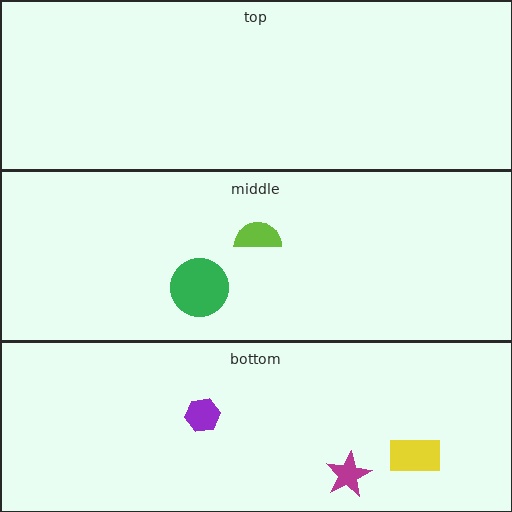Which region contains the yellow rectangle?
The bottom region.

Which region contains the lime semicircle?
The middle region.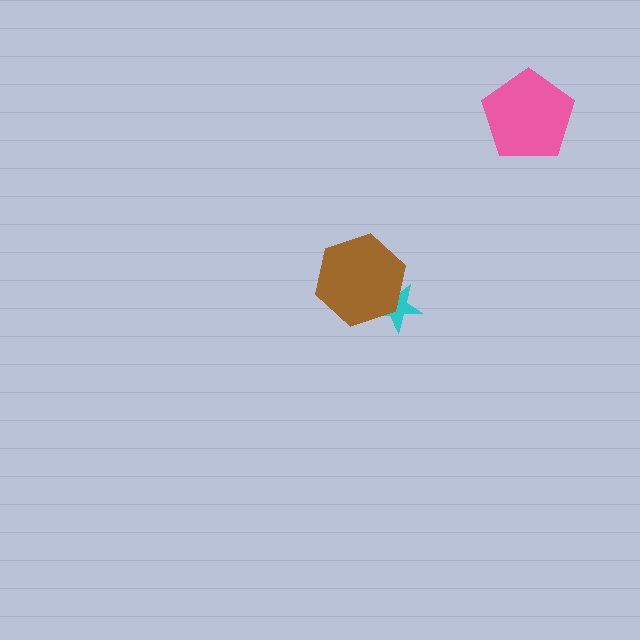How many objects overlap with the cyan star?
1 object overlaps with the cyan star.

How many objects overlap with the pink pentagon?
0 objects overlap with the pink pentagon.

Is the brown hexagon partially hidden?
No, no other shape covers it.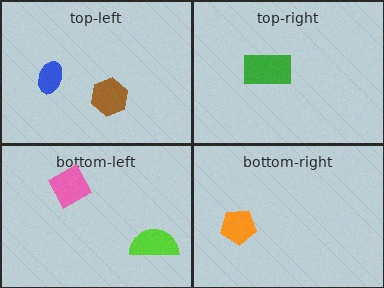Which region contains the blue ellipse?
The top-left region.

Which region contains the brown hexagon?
The top-left region.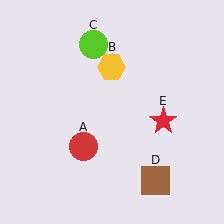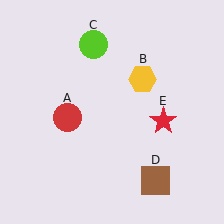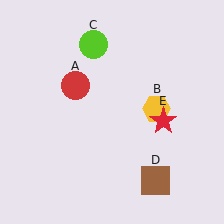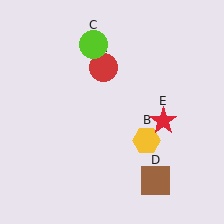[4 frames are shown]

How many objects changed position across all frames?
2 objects changed position: red circle (object A), yellow hexagon (object B).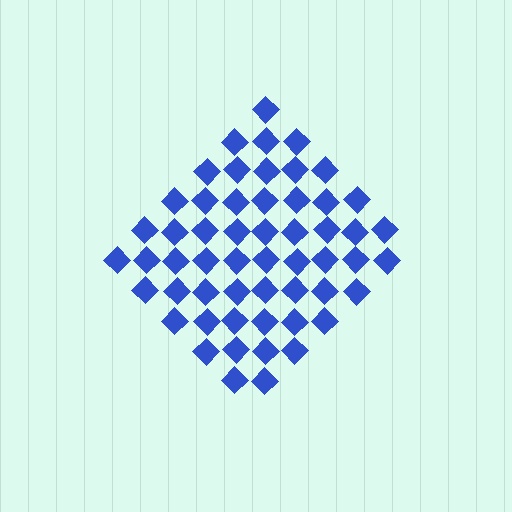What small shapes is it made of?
It is made of small diamonds.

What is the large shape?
The large shape is a diamond.